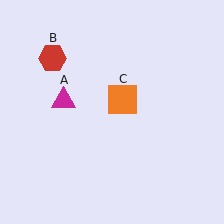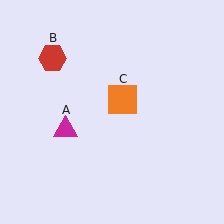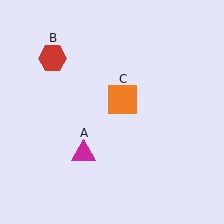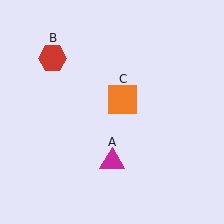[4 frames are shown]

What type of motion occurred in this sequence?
The magenta triangle (object A) rotated counterclockwise around the center of the scene.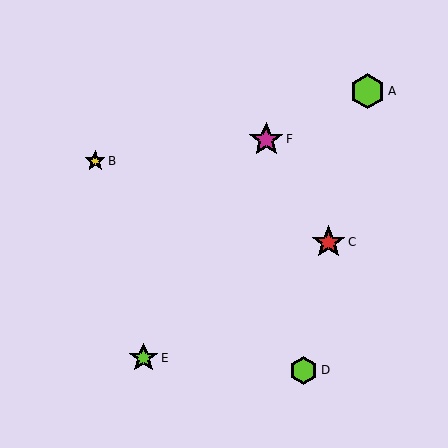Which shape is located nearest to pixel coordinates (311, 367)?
The lime hexagon (labeled D) at (304, 370) is nearest to that location.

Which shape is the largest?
The lime hexagon (labeled A) is the largest.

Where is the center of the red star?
The center of the red star is at (328, 242).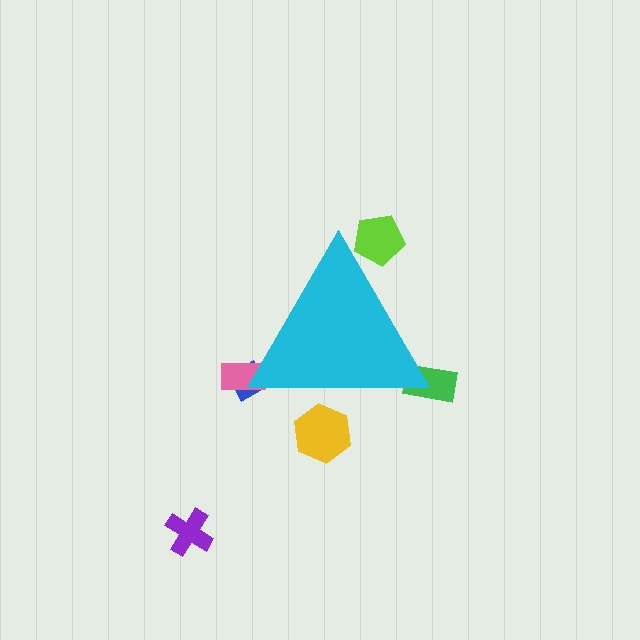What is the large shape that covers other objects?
A cyan triangle.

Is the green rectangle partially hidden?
Yes, the green rectangle is partially hidden behind the cyan triangle.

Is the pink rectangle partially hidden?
Yes, the pink rectangle is partially hidden behind the cyan triangle.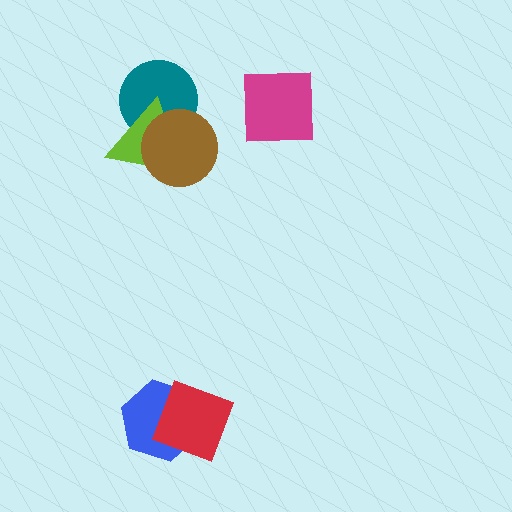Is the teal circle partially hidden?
Yes, it is partially covered by another shape.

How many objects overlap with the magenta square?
0 objects overlap with the magenta square.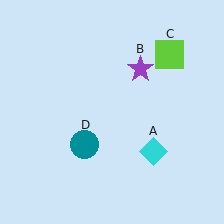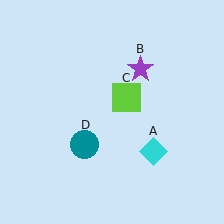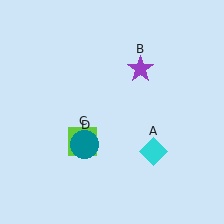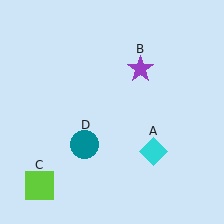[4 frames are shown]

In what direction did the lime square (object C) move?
The lime square (object C) moved down and to the left.